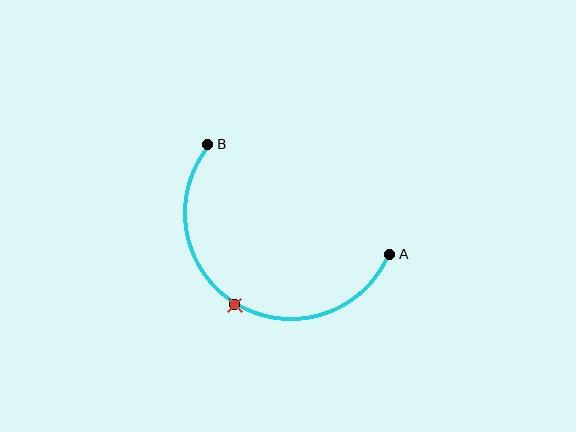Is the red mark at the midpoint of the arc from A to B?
Yes. The red mark lies on the arc at equal arc-length from both A and B — it is the arc midpoint.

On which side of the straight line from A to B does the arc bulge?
The arc bulges below the straight line connecting A and B.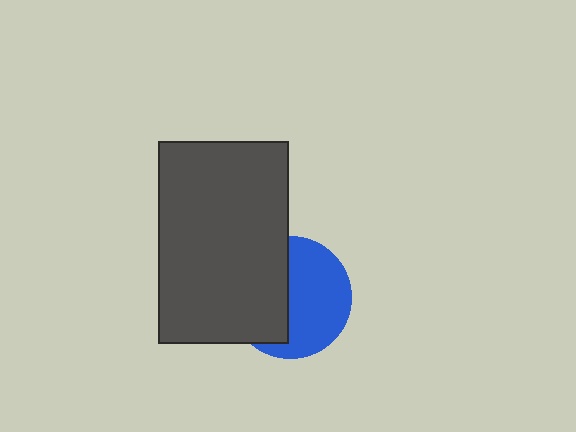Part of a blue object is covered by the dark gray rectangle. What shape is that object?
It is a circle.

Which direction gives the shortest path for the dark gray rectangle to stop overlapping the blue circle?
Moving left gives the shortest separation.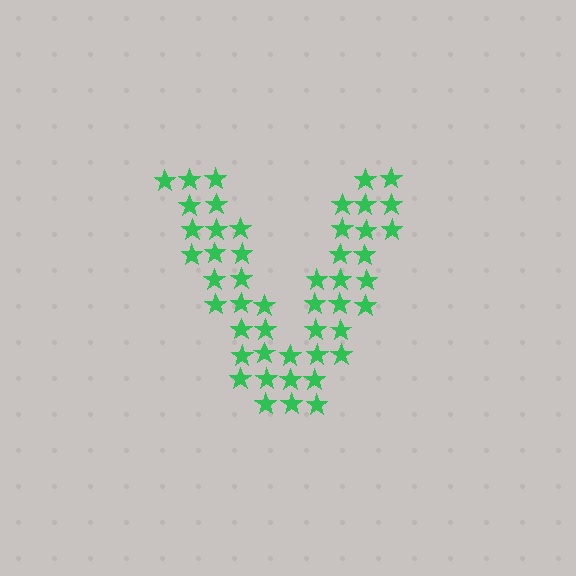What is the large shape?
The large shape is the letter V.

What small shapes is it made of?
It is made of small stars.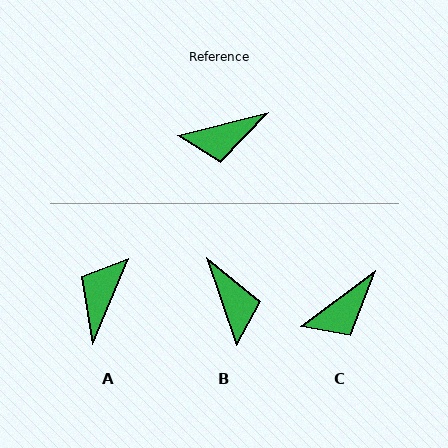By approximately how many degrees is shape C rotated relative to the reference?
Approximately 23 degrees counter-clockwise.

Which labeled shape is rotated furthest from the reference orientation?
A, about 126 degrees away.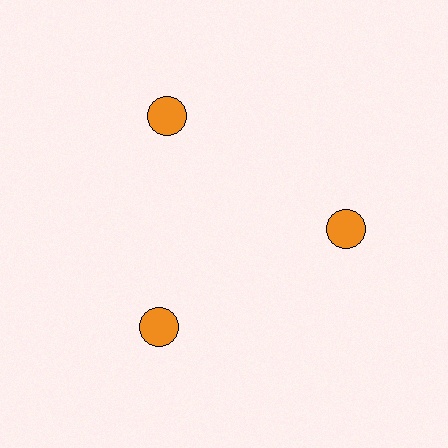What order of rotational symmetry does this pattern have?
This pattern has 3-fold rotational symmetry.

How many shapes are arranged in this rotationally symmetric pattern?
There are 3 shapes, arranged in 3 groups of 1.